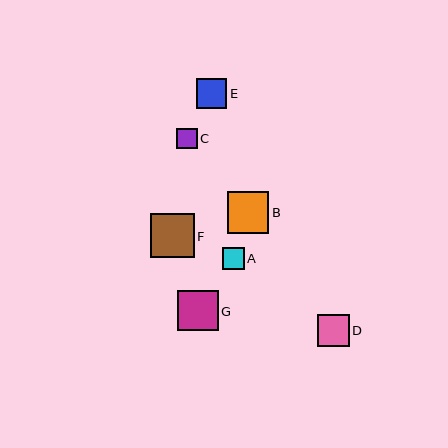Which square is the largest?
Square F is the largest with a size of approximately 44 pixels.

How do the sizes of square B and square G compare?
Square B and square G are approximately the same size.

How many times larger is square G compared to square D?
Square G is approximately 1.3 times the size of square D.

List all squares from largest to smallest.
From largest to smallest: F, B, G, D, E, A, C.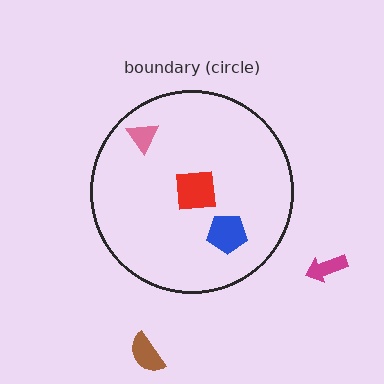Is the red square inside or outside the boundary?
Inside.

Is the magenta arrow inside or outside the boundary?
Outside.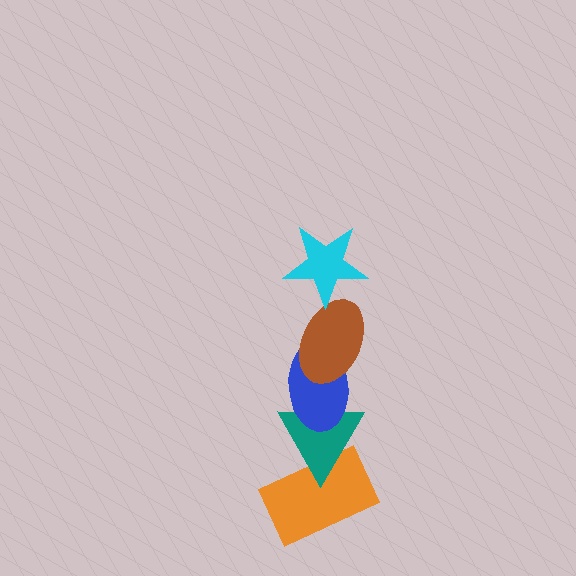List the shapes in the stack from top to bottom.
From top to bottom: the cyan star, the brown ellipse, the blue ellipse, the teal triangle, the orange rectangle.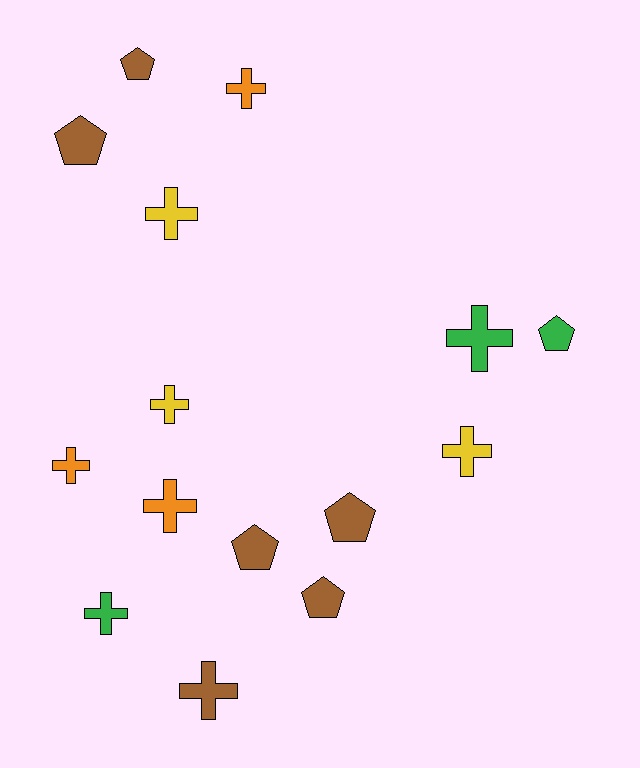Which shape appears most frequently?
Cross, with 9 objects.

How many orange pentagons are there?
There are no orange pentagons.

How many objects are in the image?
There are 15 objects.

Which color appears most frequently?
Brown, with 6 objects.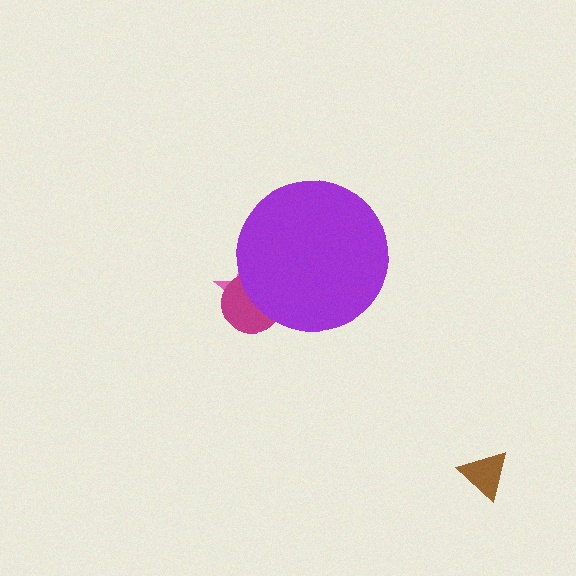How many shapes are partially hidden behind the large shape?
2 shapes are partially hidden.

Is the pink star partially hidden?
Yes, the pink star is partially hidden behind the purple circle.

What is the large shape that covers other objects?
A purple circle.